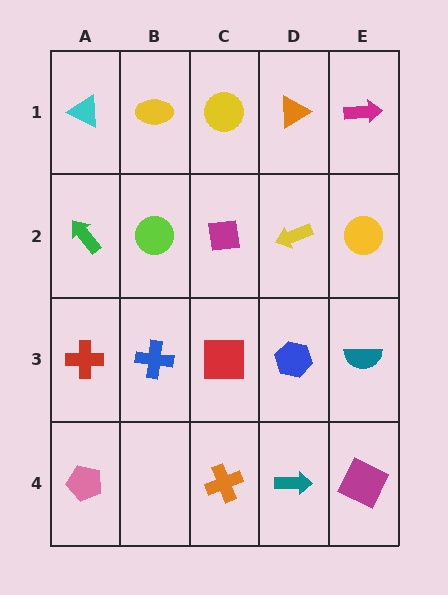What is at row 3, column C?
A red square.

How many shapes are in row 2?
5 shapes.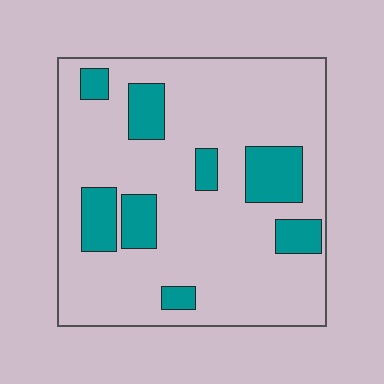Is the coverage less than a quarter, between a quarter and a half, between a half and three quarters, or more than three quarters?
Less than a quarter.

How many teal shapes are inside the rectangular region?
8.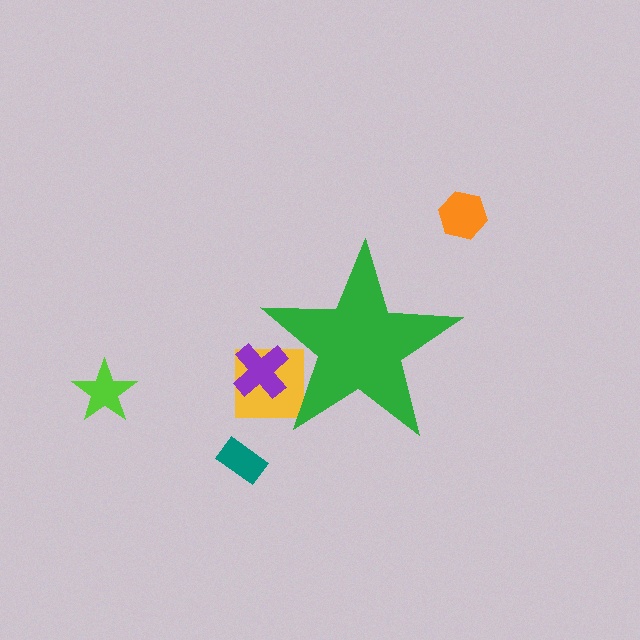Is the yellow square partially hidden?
Yes, the yellow square is partially hidden behind the green star.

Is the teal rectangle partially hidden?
No, the teal rectangle is fully visible.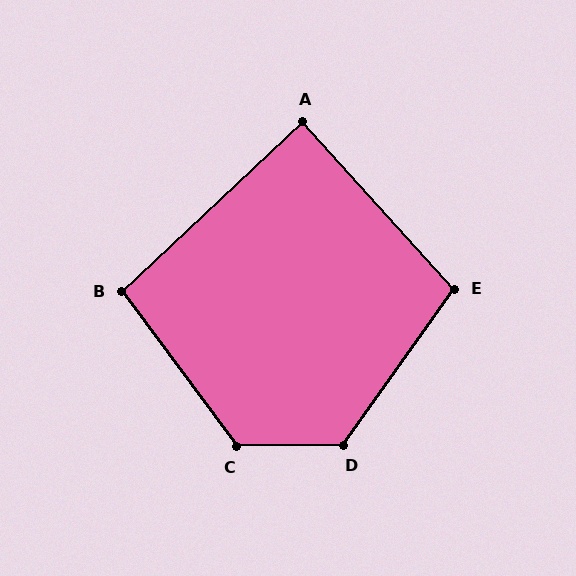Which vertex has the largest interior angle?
D, at approximately 126 degrees.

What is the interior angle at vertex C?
Approximately 126 degrees (obtuse).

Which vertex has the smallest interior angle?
A, at approximately 89 degrees.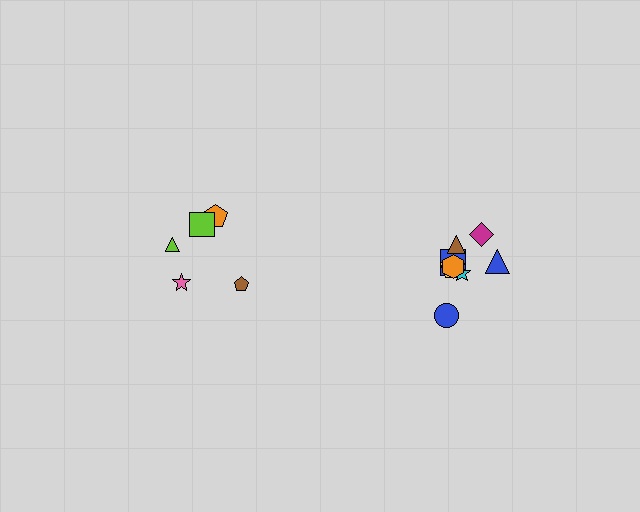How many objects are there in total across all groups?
There are 13 objects.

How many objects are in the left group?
There are 5 objects.